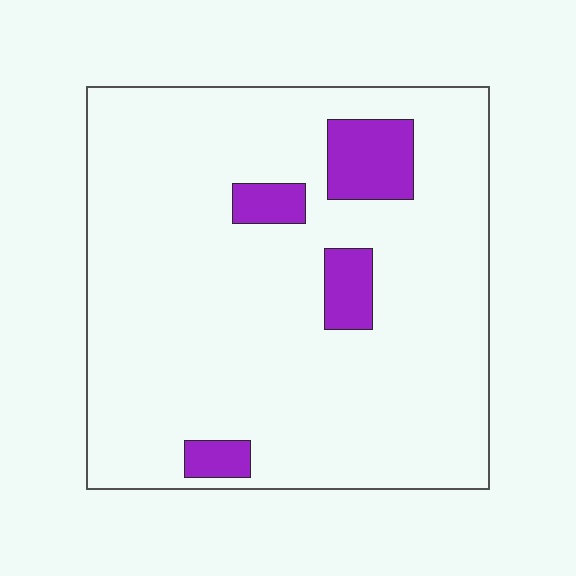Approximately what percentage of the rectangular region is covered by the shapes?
Approximately 10%.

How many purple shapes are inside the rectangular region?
4.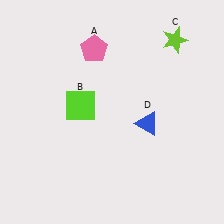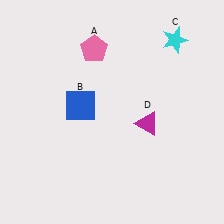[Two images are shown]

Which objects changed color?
B changed from lime to blue. C changed from lime to cyan. D changed from blue to magenta.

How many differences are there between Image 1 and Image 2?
There are 3 differences between the two images.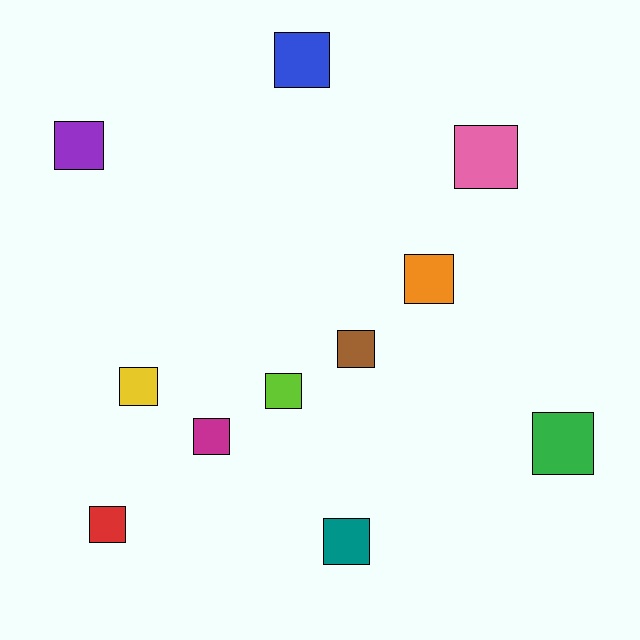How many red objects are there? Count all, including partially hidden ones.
There is 1 red object.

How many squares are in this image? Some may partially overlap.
There are 11 squares.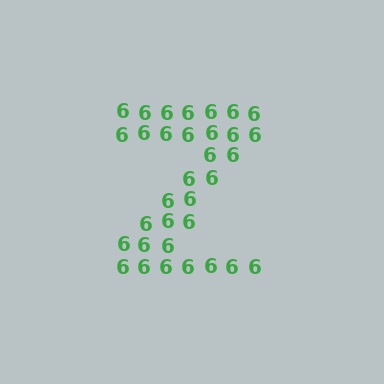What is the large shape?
The large shape is the letter Z.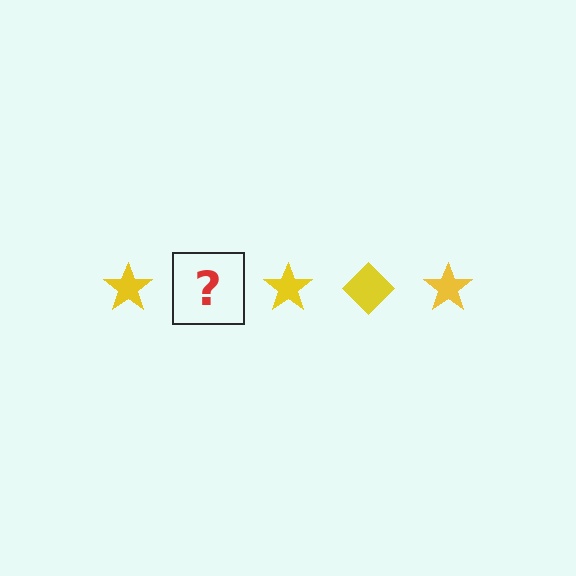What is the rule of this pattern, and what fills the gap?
The rule is that the pattern cycles through star, diamond shapes in yellow. The gap should be filled with a yellow diamond.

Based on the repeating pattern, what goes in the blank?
The blank should be a yellow diamond.